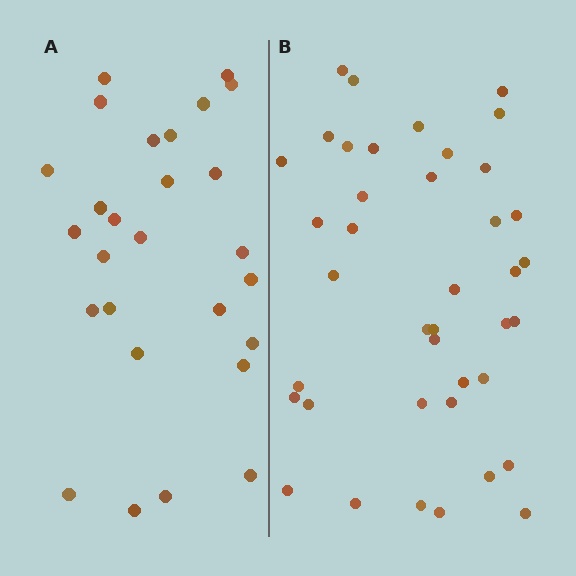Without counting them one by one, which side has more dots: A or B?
Region B (the right region) has more dots.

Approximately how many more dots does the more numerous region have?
Region B has approximately 15 more dots than region A.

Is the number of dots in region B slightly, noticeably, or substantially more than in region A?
Region B has substantially more. The ratio is roughly 1.5 to 1.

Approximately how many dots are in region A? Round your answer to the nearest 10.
About 30 dots. (The exact count is 27, which rounds to 30.)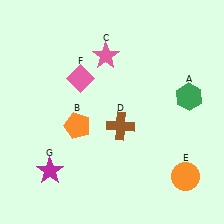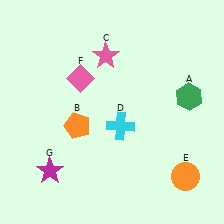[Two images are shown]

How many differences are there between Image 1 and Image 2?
There is 1 difference between the two images.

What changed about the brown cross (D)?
In Image 1, D is brown. In Image 2, it changed to cyan.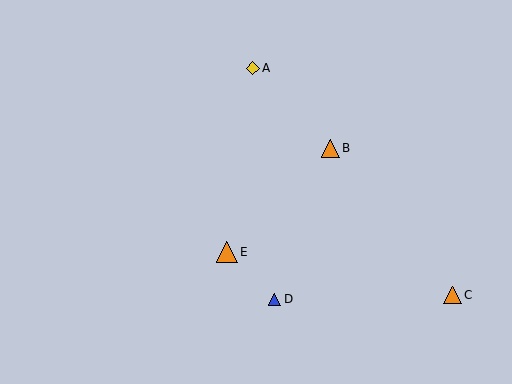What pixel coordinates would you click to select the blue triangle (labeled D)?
Click at (275, 299) to select the blue triangle D.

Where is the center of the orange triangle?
The center of the orange triangle is at (330, 148).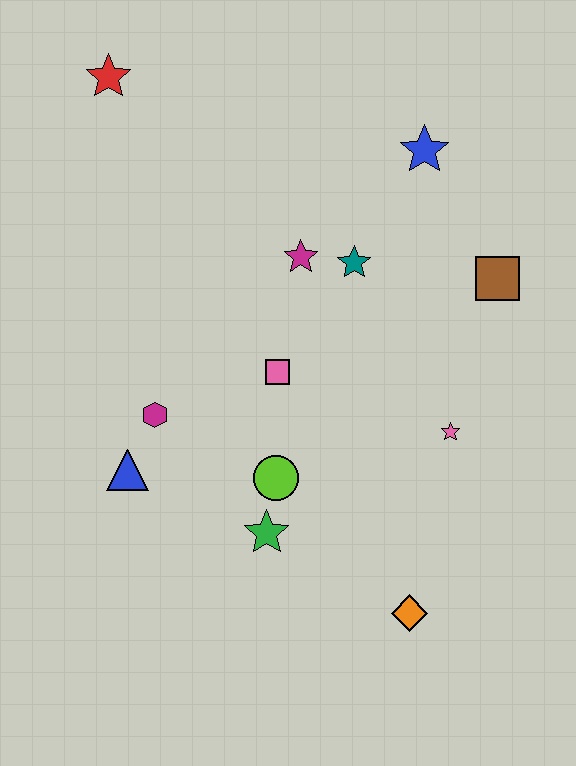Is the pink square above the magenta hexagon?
Yes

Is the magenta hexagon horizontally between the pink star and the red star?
Yes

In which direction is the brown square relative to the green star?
The brown square is above the green star.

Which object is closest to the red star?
The magenta star is closest to the red star.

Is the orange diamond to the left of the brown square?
Yes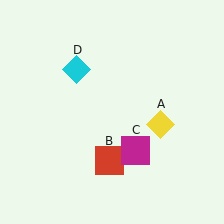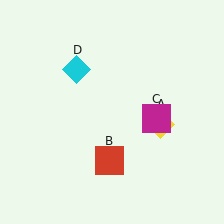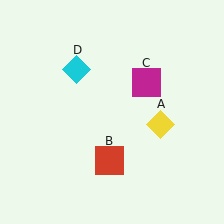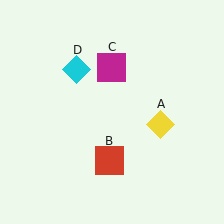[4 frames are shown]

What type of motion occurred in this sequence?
The magenta square (object C) rotated counterclockwise around the center of the scene.